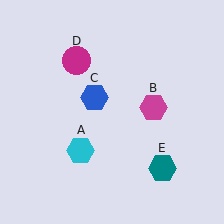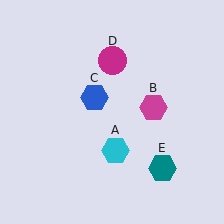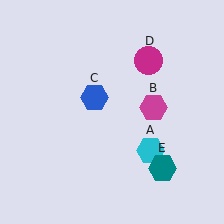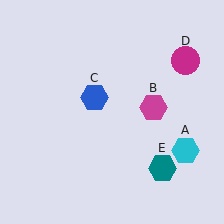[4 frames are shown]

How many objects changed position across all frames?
2 objects changed position: cyan hexagon (object A), magenta circle (object D).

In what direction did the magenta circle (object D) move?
The magenta circle (object D) moved right.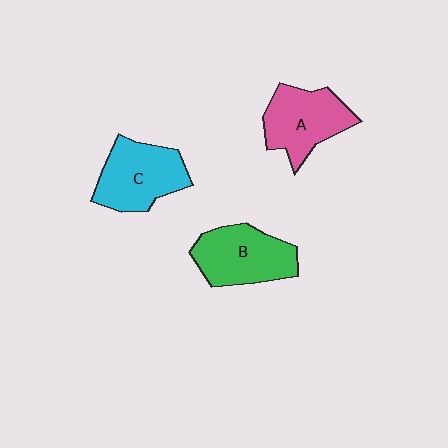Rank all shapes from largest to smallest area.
From largest to smallest: C (cyan), B (green), A (pink).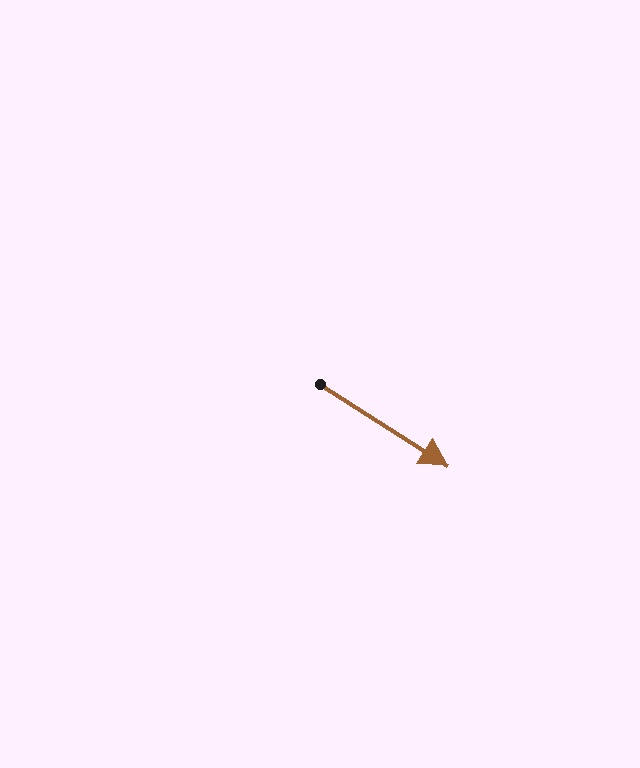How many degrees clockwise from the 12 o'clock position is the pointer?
Approximately 123 degrees.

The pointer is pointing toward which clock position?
Roughly 4 o'clock.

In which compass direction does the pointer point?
Southeast.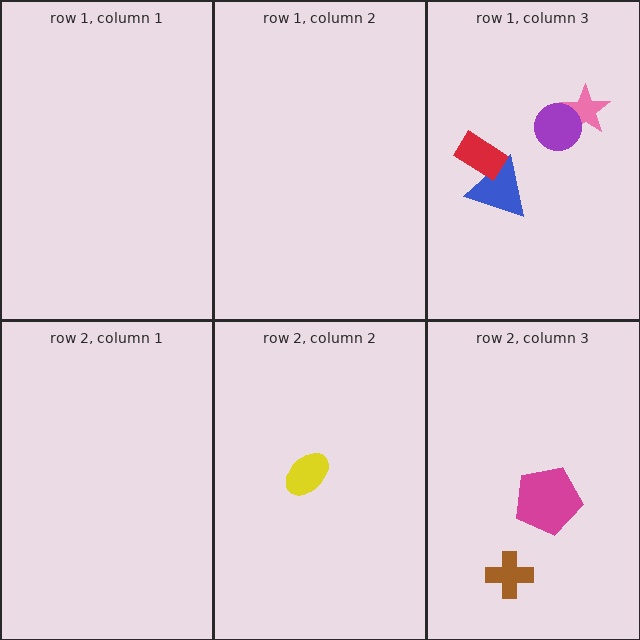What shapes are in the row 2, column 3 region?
The brown cross, the magenta pentagon.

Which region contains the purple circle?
The row 1, column 3 region.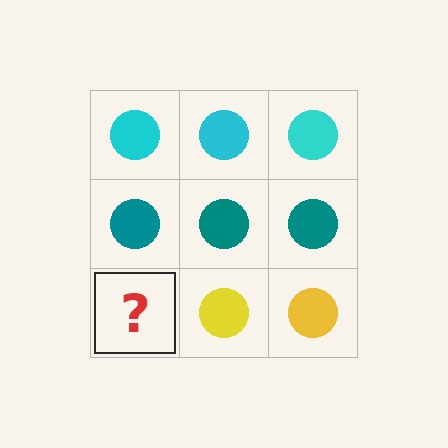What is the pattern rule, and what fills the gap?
The rule is that each row has a consistent color. The gap should be filled with a yellow circle.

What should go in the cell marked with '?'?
The missing cell should contain a yellow circle.